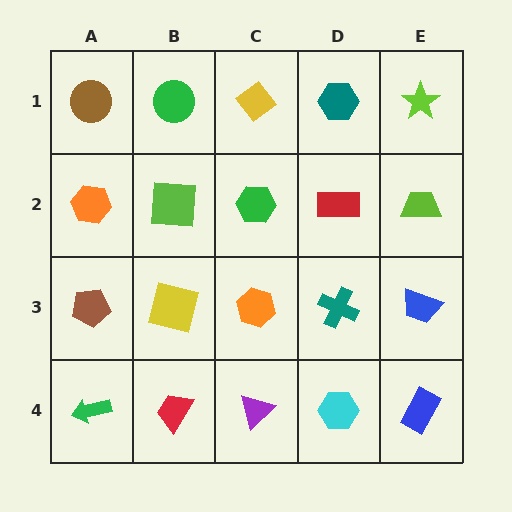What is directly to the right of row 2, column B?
A green hexagon.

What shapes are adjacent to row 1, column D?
A red rectangle (row 2, column D), a yellow diamond (row 1, column C), a lime star (row 1, column E).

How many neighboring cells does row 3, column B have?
4.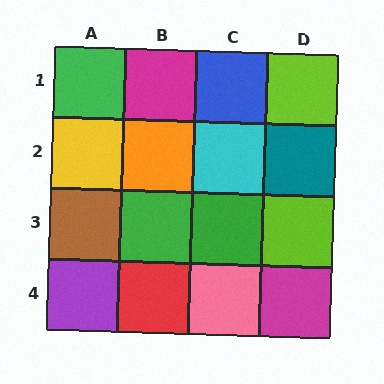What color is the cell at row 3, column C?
Green.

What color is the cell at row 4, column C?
Pink.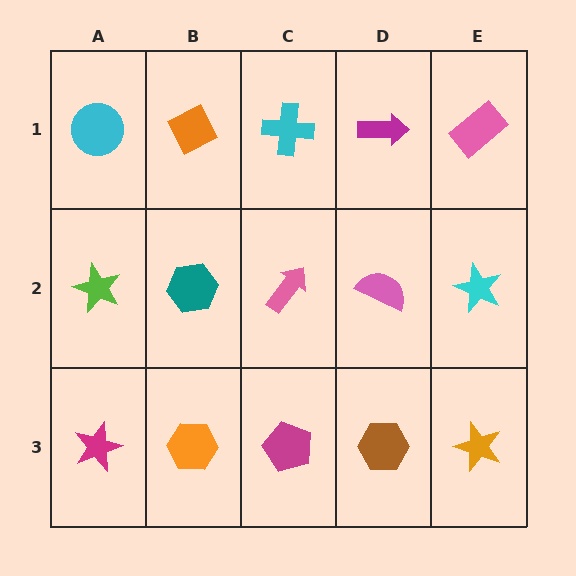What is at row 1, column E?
A pink rectangle.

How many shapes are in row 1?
5 shapes.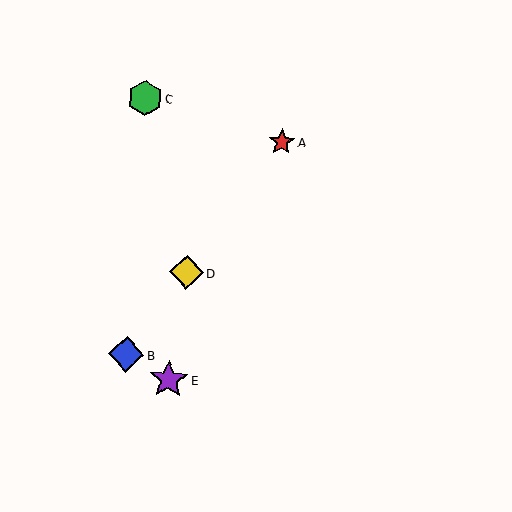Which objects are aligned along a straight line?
Objects A, B, D are aligned along a straight line.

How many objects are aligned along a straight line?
3 objects (A, B, D) are aligned along a straight line.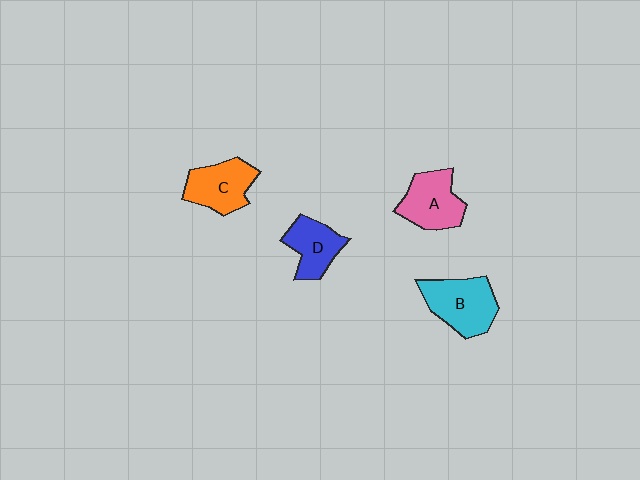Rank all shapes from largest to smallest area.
From largest to smallest: B (cyan), A (pink), C (orange), D (blue).